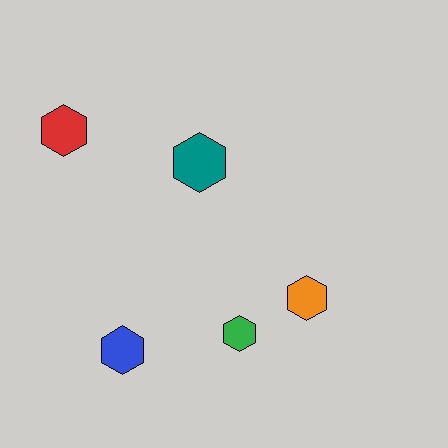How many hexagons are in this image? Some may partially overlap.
There are 5 hexagons.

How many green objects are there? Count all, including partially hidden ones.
There is 1 green object.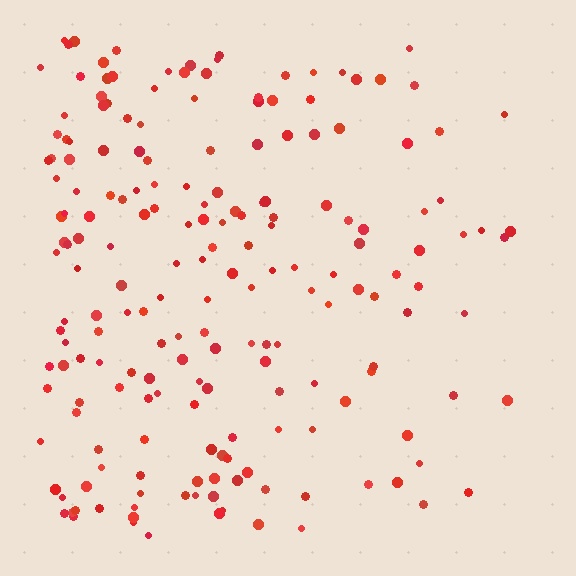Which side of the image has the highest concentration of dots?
The left.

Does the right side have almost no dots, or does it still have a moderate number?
Still a moderate number, just noticeably fewer than the left.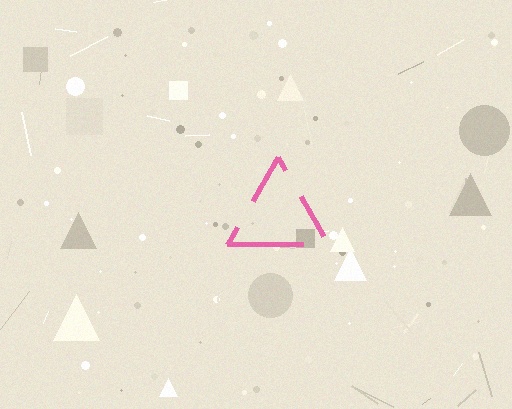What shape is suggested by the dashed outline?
The dashed outline suggests a triangle.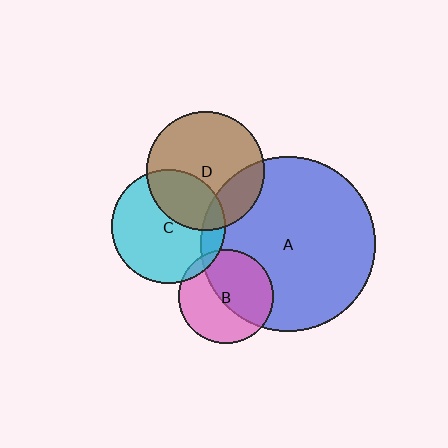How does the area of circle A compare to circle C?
Approximately 2.3 times.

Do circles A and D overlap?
Yes.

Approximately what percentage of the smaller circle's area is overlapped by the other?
Approximately 20%.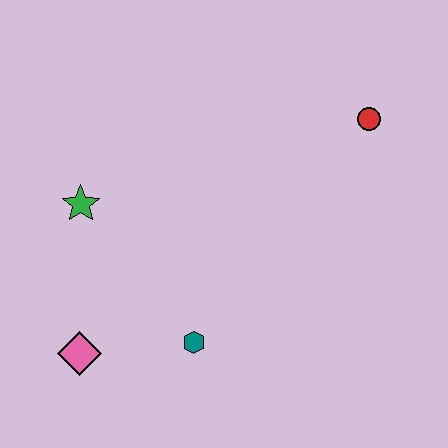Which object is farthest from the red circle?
The pink diamond is farthest from the red circle.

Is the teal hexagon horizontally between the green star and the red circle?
Yes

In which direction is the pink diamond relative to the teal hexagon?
The pink diamond is to the left of the teal hexagon.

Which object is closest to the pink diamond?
The teal hexagon is closest to the pink diamond.